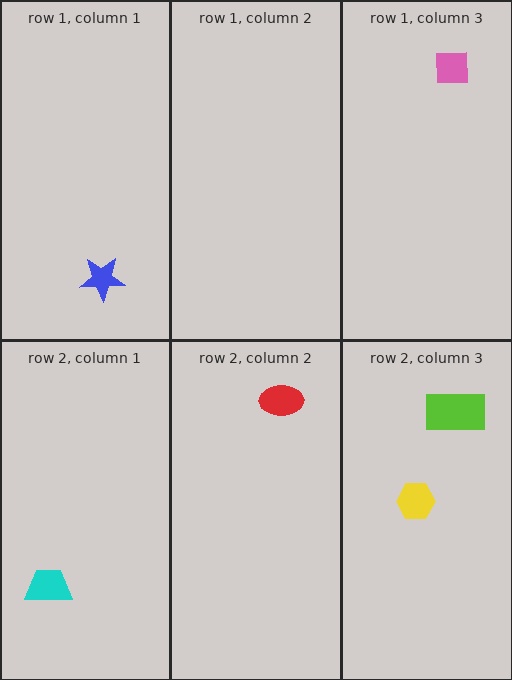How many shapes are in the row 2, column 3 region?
2.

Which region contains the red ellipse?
The row 2, column 2 region.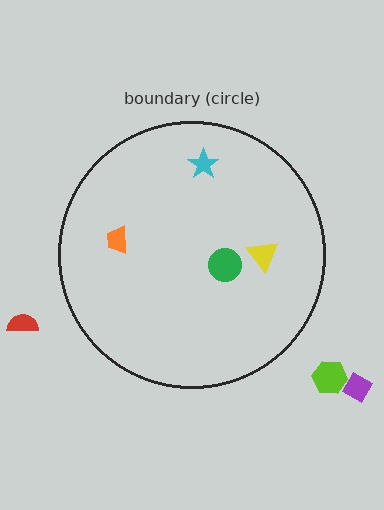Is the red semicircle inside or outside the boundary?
Outside.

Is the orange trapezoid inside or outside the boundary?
Inside.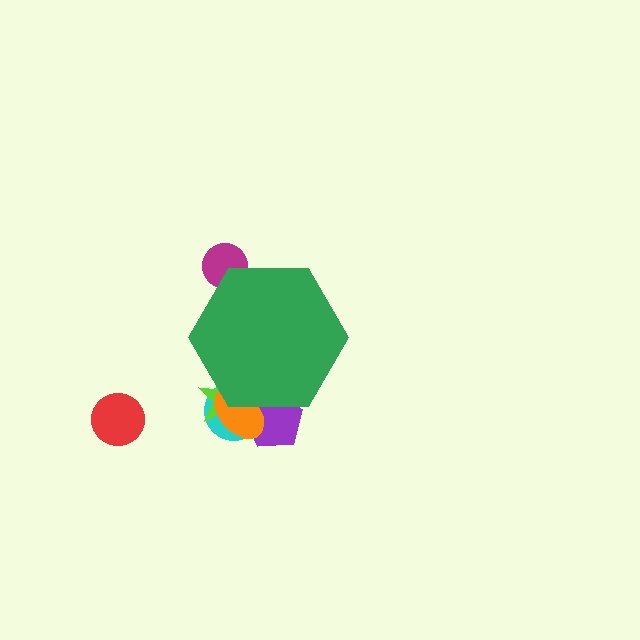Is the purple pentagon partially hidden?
Yes, the purple pentagon is partially hidden behind the green hexagon.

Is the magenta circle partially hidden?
Yes, the magenta circle is partially hidden behind the green hexagon.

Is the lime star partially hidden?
Yes, the lime star is partially hidden behind the green hexagon.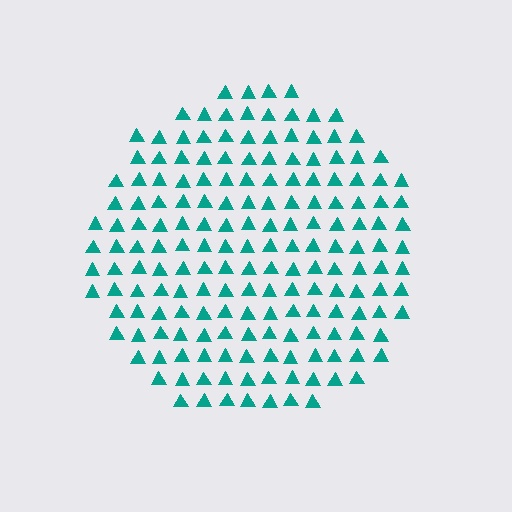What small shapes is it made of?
It is made of small triangles.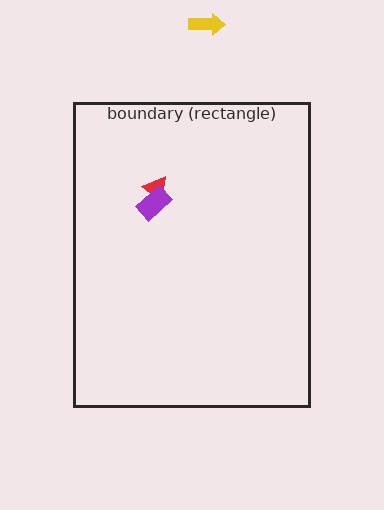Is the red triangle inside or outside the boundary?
Inside.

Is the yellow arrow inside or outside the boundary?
Outside.